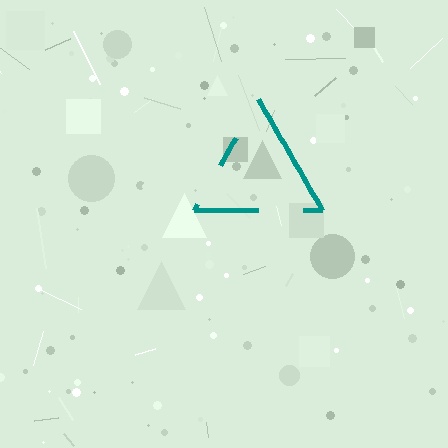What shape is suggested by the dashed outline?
The dashed outline suggests a triangle.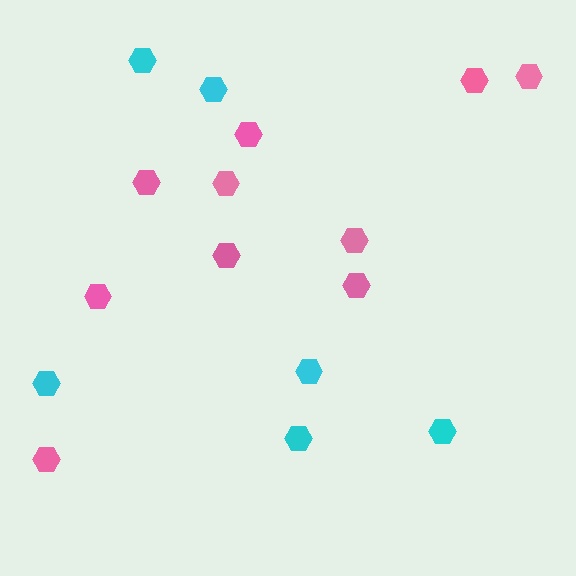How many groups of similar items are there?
There are 2 groups: one group of cyan hexagons (6) and one group of pink hexagons (10).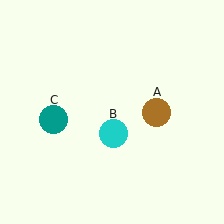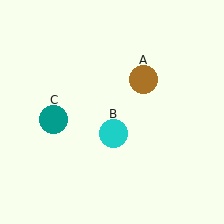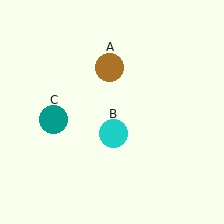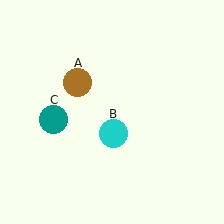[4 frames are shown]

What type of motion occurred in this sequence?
The brown circle (object A) rotated counterclockwise around the center of the scene.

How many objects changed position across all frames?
1 object changed position: brown circle (object A).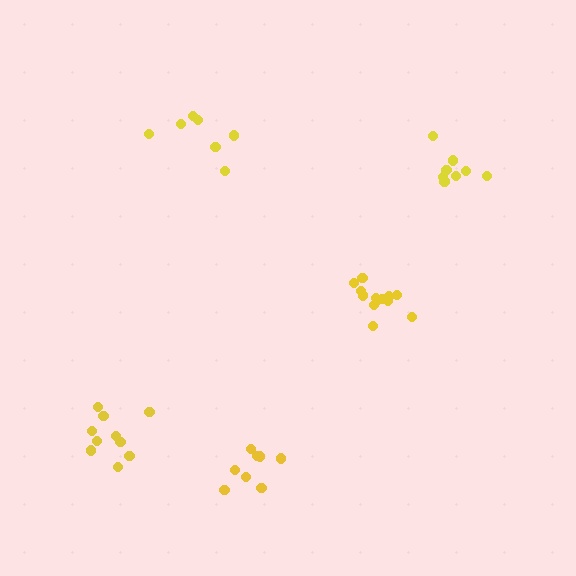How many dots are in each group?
Group 1: 10 dots, Group 2: 8 dots, Group 3: 7 dots, Group 4: 8 dots, Group 5: 13 dots (46 total).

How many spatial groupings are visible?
There are 5 spatial groupings.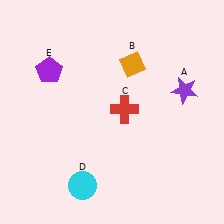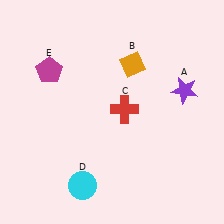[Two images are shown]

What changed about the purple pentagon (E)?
In Image 1, E is purple. In Image 2, it changed to magenta.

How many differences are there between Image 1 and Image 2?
There is 1 difference between the two images.